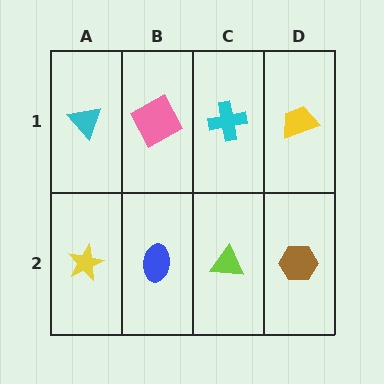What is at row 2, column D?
A brown hexagon.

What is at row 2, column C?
A lime triangle.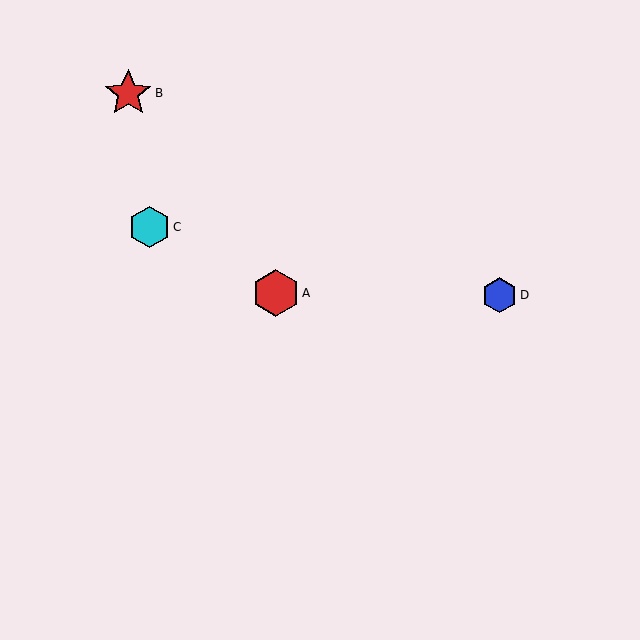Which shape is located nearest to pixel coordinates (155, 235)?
The cyan hexagon (labeled C) at (149, 227) is nearest to that location.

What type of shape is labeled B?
Shape B is a red star.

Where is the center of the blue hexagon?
The center of the blue hexagon is at (499, 295).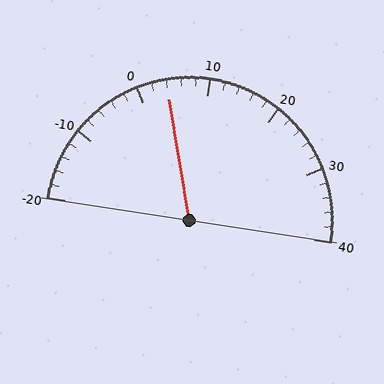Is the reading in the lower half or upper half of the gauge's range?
The reading is in the lower half of the range (-20 to 40).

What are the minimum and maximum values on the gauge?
The gauge ranges from -20 to 40.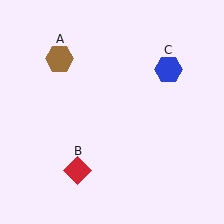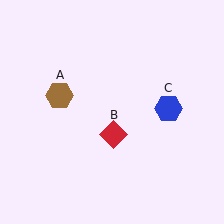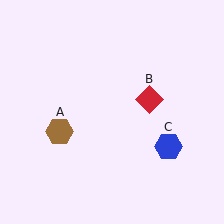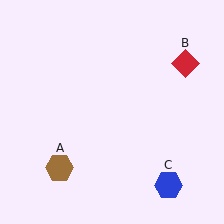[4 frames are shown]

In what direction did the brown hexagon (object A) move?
The brown hexagon (object A) moved down.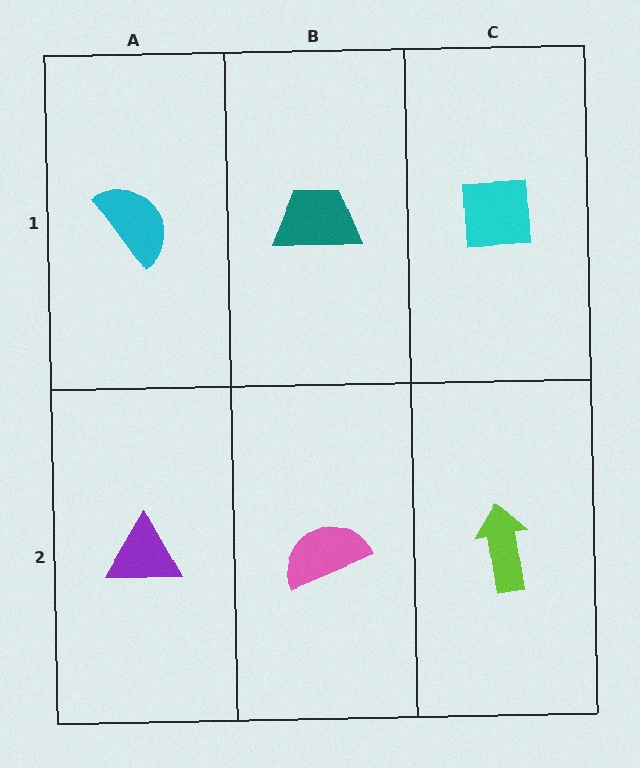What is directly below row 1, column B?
A pink semicircle.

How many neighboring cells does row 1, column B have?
3.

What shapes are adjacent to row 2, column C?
A cyan square (row 1, column C), a pink semicircle (row 2, column B).